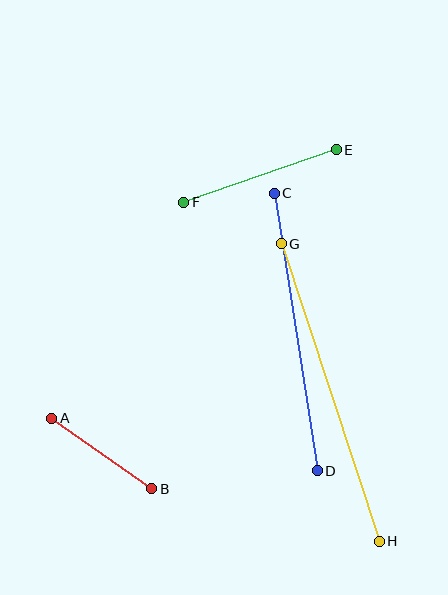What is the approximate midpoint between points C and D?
The midpoint is at approximately (296, 332) pixels.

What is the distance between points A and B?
The distance is approximately 122 pixels.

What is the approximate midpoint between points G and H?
The midpoint is at approximately (330, 393) pixels.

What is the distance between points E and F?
The distance is approximately 161 pixels.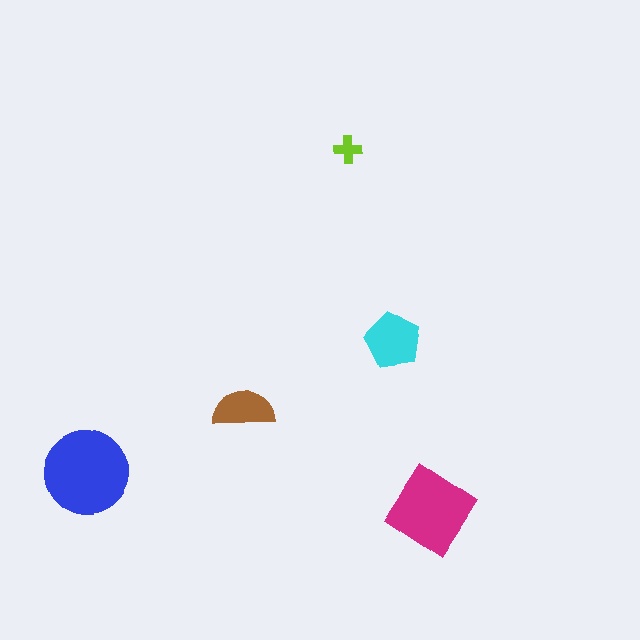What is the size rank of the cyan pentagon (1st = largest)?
3rd.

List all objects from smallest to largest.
The lime cross, the brown semicircle, the cyan pentagon, the magenta diamond, the blue circle.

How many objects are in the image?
There are 5 objects in the image.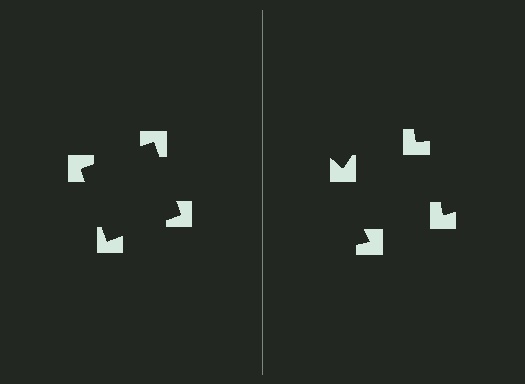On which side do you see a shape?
An illusory square appears on the left side. On the right side the wedge cuts are rotated, so no coherent shape forms.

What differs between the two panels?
The notched squares are positioned identically on both sides; only the wedge orientations differ. On the left they align to a square; on the right they are misaligned.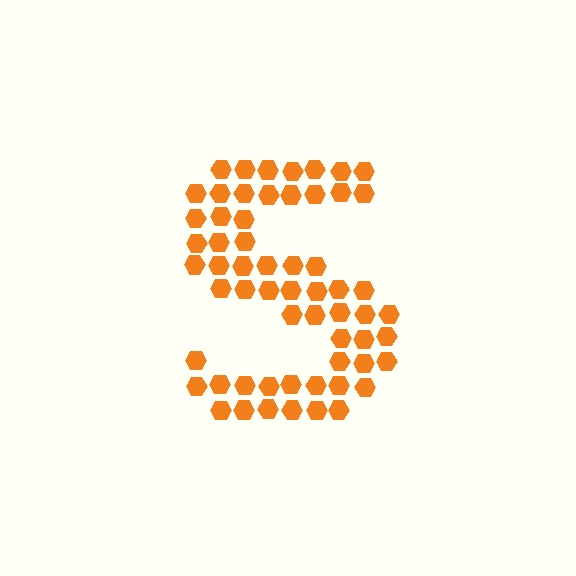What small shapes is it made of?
It is made of small hexagons.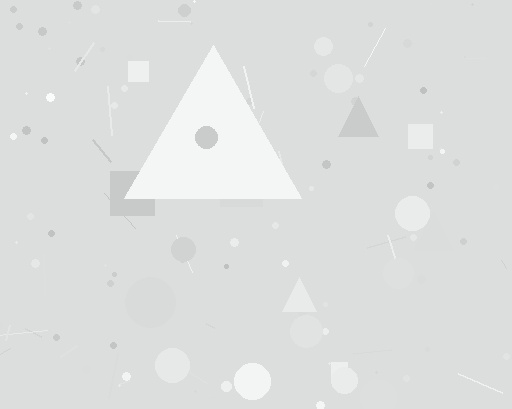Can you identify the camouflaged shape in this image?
The camouflaged shape is a triangle.